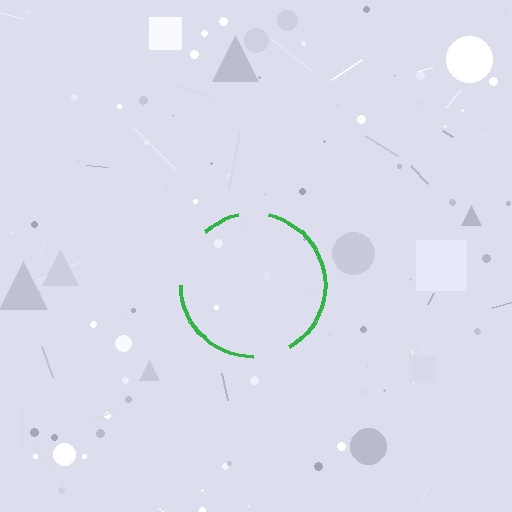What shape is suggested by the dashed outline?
The dashed outline suggests a circle.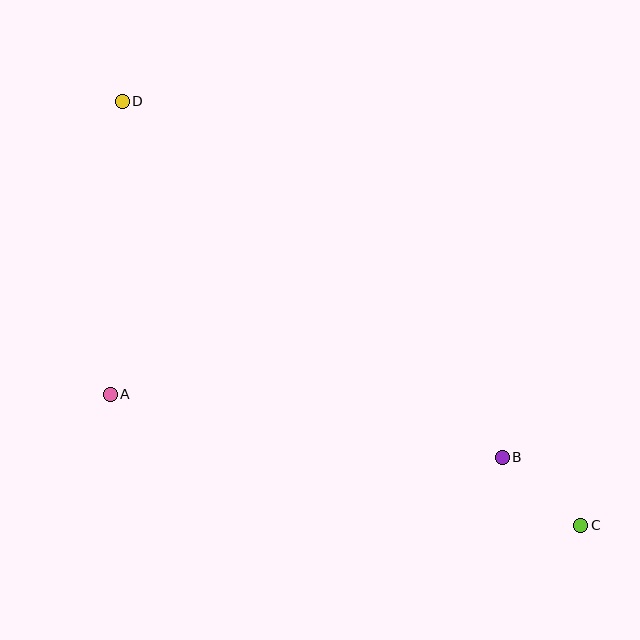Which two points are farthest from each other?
Points C and D are farthest from each other.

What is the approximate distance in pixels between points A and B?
The distance between A and B is approximately 397 pixels.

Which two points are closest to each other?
Points B and C are closest to each other.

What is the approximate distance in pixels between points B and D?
The distance between B and D is approximately 521 pixels.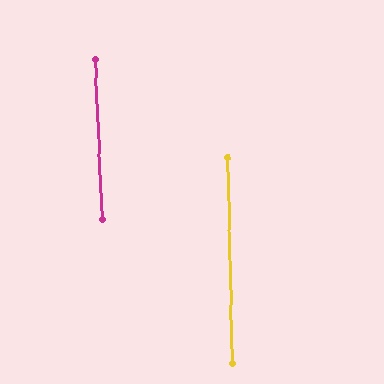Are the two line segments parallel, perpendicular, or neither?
Parallel — their directions differ by only 1.2°.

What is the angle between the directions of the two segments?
Approximately 1 degree.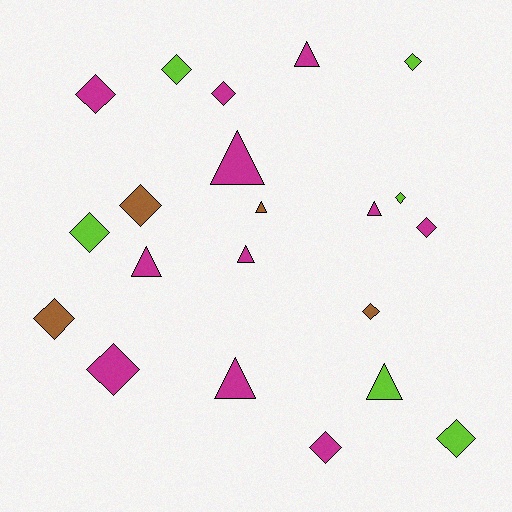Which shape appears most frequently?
Diamond, with 13 objects.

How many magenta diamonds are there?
There are 5 magenta diamonds.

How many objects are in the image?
There are 21 objects.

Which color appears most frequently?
Magenta, with 11 objects.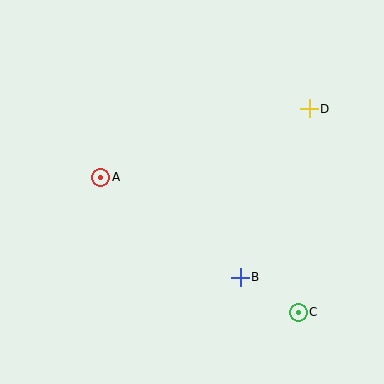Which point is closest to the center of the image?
Point A at (101, 177) is closest to the center.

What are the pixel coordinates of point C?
Point C is at (298, 312).